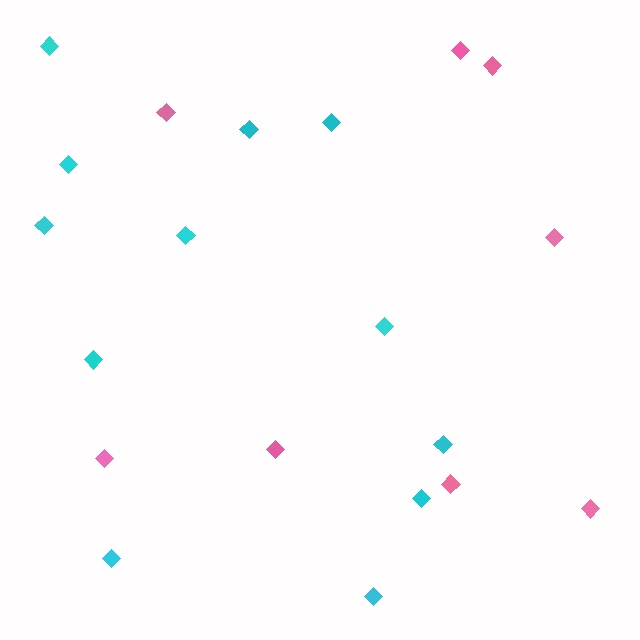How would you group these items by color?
There are 2 groups: one group of cyan diamonds (12) and one group of pink diamonds (8).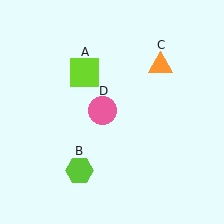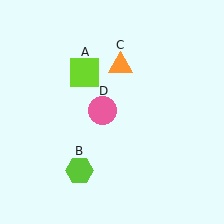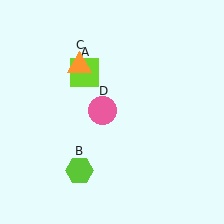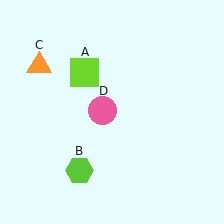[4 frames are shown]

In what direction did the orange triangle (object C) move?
The orange triangle (object C) moved left.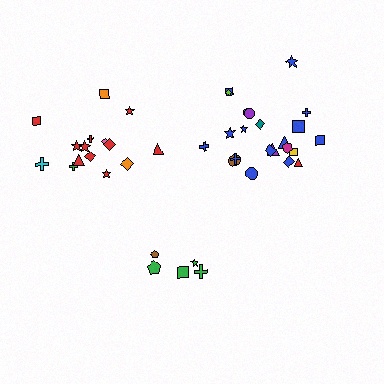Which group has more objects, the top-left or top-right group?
The top-right group.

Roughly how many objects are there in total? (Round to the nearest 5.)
Roughly 40 objects in total.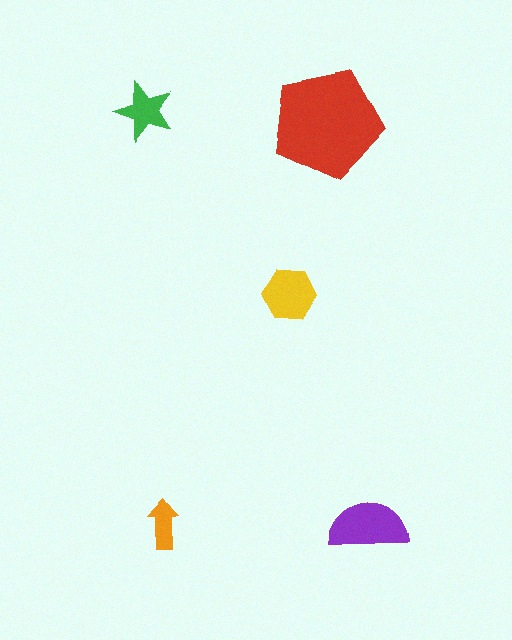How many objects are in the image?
There are 5 objects in the image.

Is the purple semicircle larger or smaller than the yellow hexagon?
Larger.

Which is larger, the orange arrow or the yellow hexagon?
The yellow hexagon.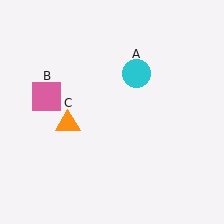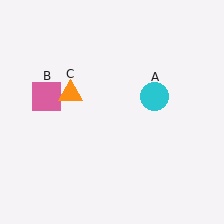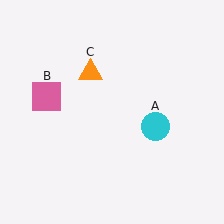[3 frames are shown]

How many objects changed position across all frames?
2 objects changed position: cyan circle (object A), orange triangle (object C).